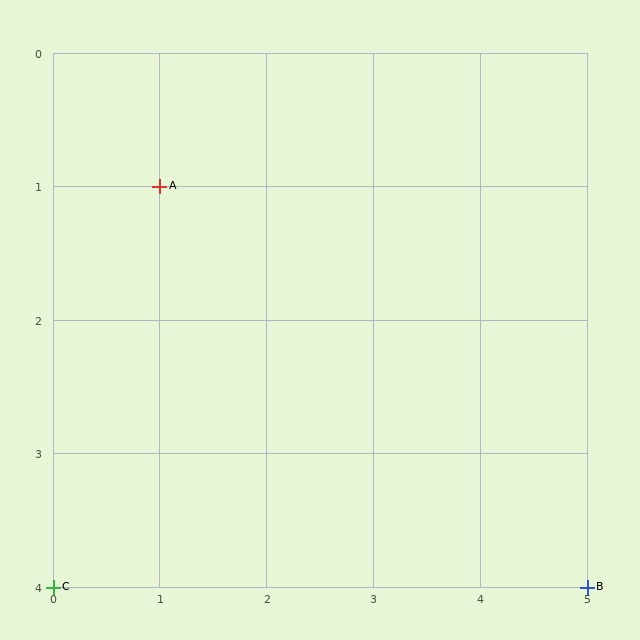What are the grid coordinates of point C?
Point C is at grid coordinates (0, 4).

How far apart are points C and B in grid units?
Points C and B are 5 columns apart.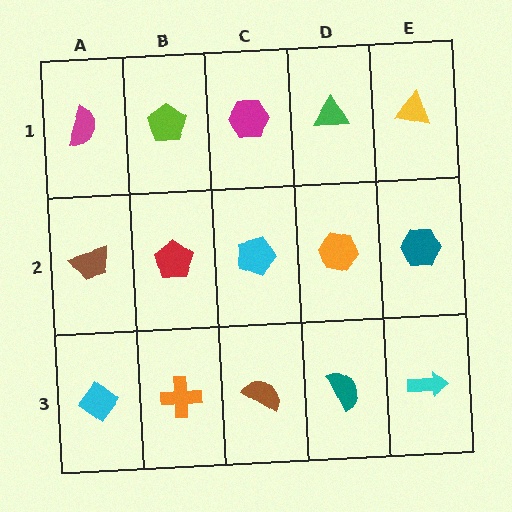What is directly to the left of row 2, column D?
A cyan pentagon.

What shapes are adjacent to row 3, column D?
An orange hexagon (row 2, column D), a brown semicircle (row 3, column C), a cyan arrow (row 3, column E).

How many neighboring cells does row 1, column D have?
3.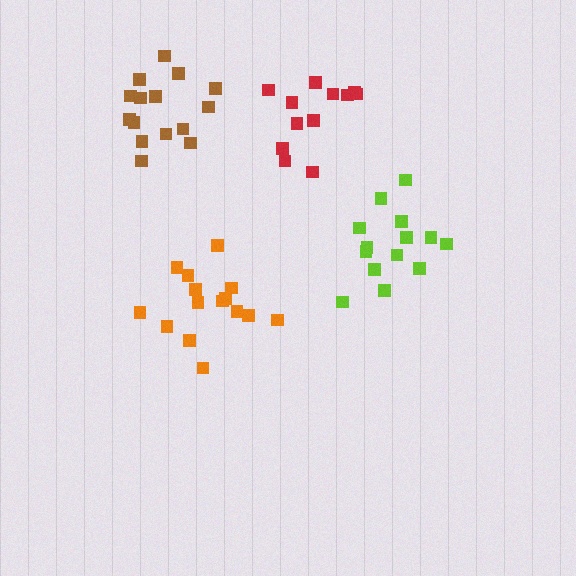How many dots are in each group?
Group 1: 14 dots, Group 2: 15 dots, Group 3: 12 dots, Group 4: 15 dots (56 total).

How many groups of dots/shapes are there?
There are 4 groups.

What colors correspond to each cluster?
The clusters are colored: lime, orange, red, brown.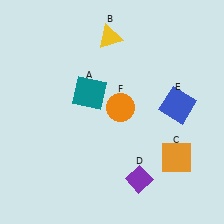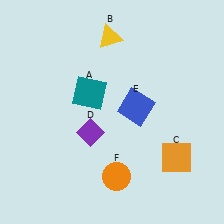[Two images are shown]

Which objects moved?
The objects that moved are: the purple diamond (D), the blue square (E), the orange circle (F).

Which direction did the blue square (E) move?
The blue square (E) moved left.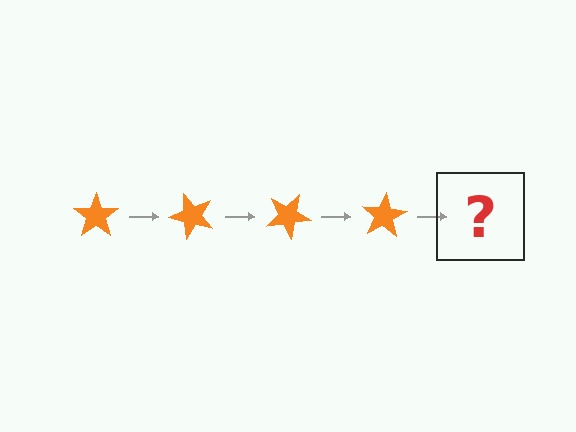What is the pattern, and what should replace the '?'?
The pattern is that the star rotates 50 degrees each step. The '?' should be an orange star rotated 200 degrees.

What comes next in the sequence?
The next element should be an orange star rotated 200 degrees.